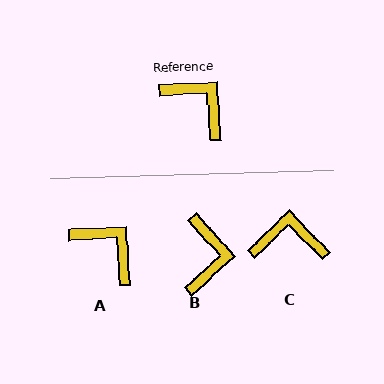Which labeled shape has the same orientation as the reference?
A.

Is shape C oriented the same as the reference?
No, it is off by about 41 degrees.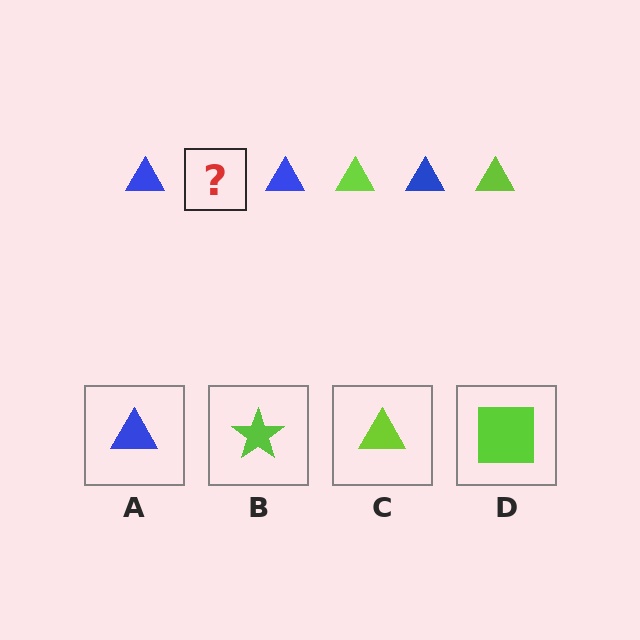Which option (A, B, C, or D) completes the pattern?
C.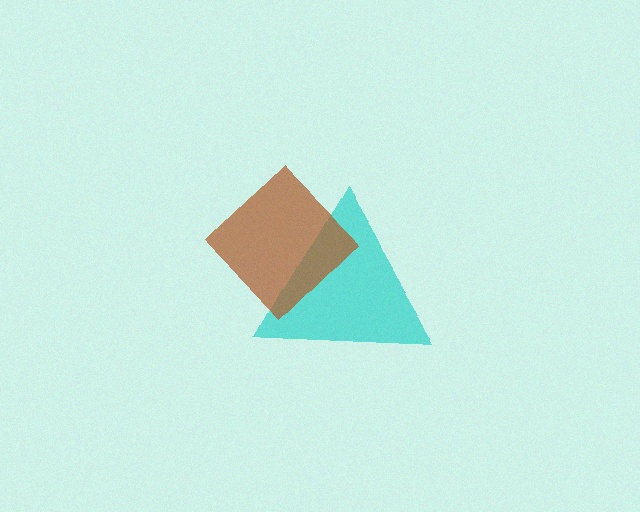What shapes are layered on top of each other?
The layered shapes are: a cyan triangle, a brown diamond.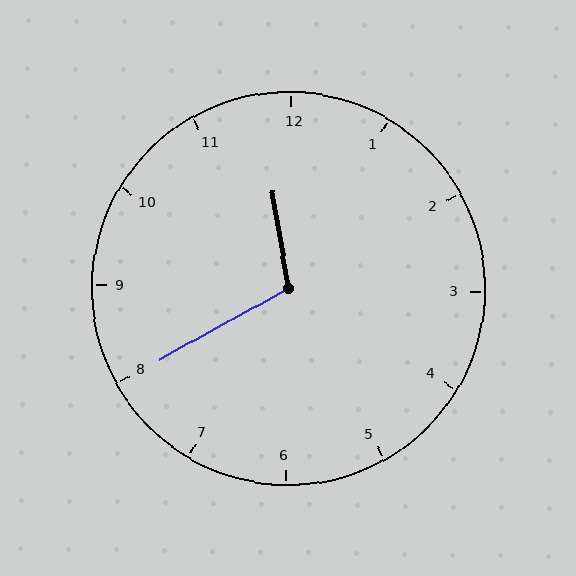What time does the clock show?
11:40.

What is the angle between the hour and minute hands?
Approximately 110 degrees.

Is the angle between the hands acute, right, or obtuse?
It is obtuse.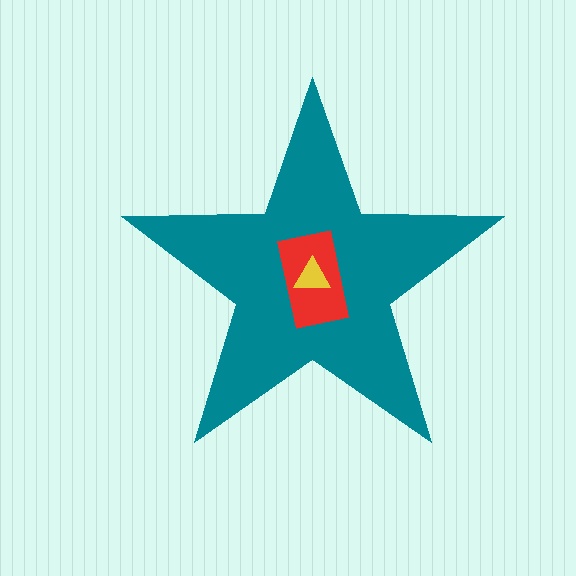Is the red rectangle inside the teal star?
Yes.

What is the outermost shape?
The teal star.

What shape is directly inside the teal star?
The red rectangle.